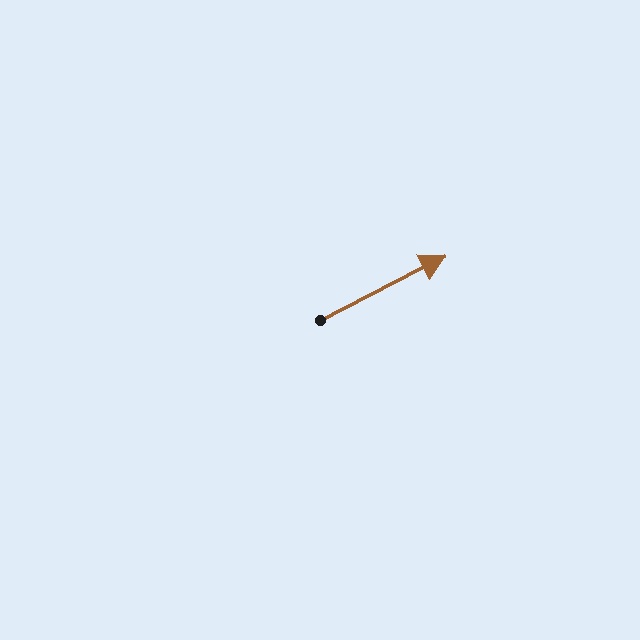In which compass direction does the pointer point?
Northeast.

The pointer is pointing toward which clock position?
Roughly 2 o'clock.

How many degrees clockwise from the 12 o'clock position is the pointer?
Approximately 63 degrees.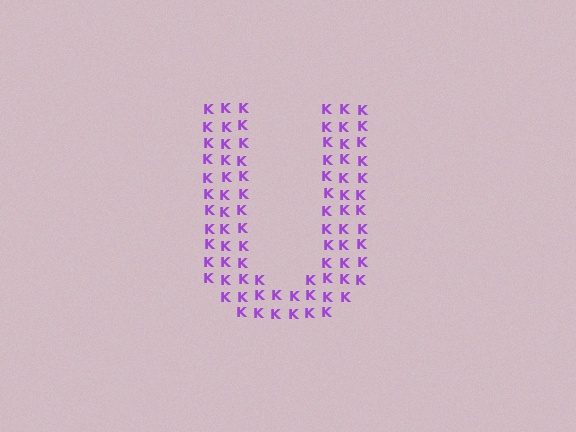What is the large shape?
The large shape is the letter U.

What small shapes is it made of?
It is made of small letter K's.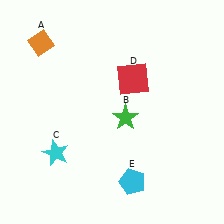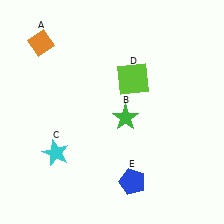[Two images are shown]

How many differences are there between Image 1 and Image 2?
There are 2 differences between the two images.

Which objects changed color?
D changed from red to lime. E changed from cyan to blue.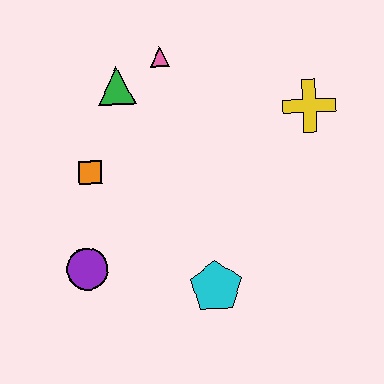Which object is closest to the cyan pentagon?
The purple circle is closest to the cyan pentagon.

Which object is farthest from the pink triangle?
The cyan pentagon is farthest from the pink triangle.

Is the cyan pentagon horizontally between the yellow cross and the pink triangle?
Yes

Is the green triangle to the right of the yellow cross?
No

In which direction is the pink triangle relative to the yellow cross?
The pink triangle is to the left of the yellow cross.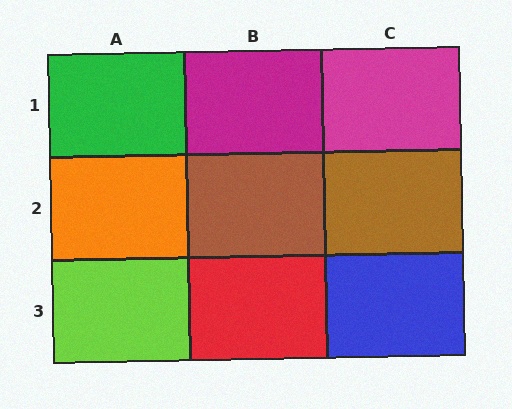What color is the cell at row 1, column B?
Magenta.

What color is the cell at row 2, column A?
Orange.